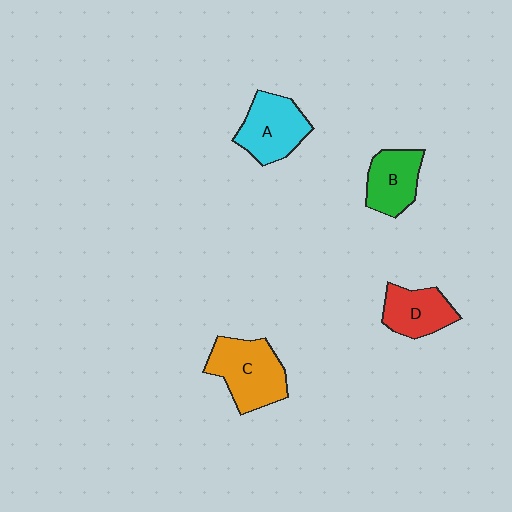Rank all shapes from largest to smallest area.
From largest to smallest: C (orange), A (cyan), B (green), D (red).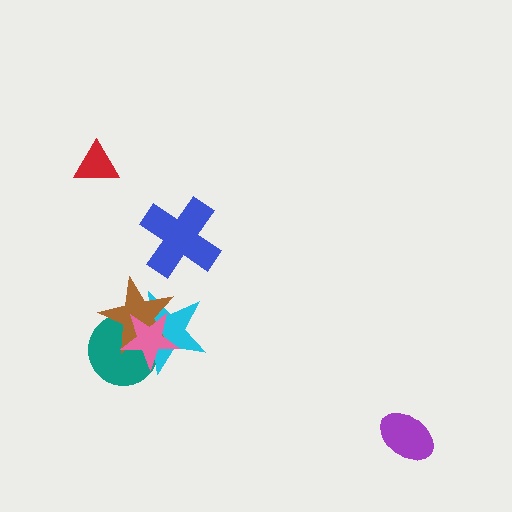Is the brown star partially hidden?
Yes, it is partially covered by another shape.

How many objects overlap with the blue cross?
0 objects overlap with the blue cross.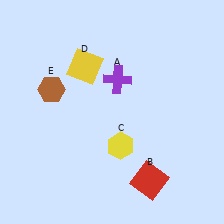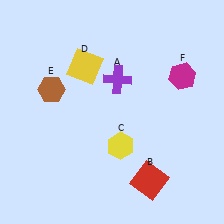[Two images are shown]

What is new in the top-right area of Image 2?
A magenta hexagon (F) was added in the top-right area of Image 2.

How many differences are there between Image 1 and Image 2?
There is 1 difference between the two images.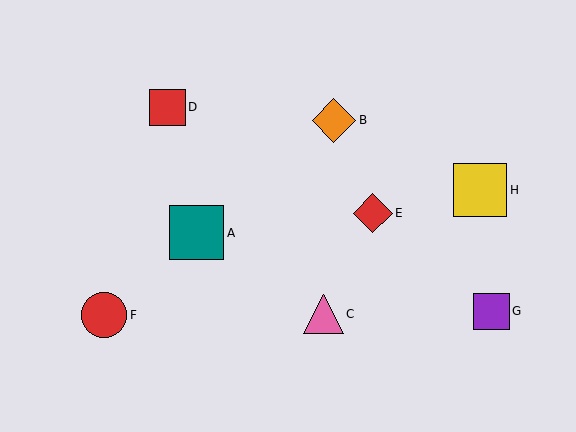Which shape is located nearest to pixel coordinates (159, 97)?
The red square (labeled D) at (167, 107) is nearest to that location.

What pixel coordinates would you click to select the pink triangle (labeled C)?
Click at (323, 314) to select the pink triangle C.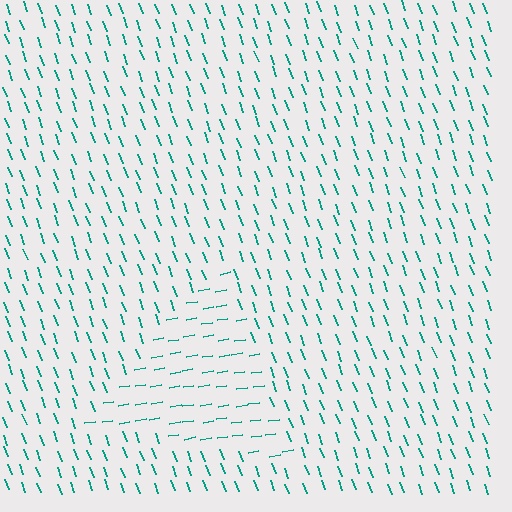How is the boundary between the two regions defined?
The boundary is defined purely by a change in line orientation (approximately 78 degrees difference). All lines are the same color and thickness.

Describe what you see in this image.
The image is filled with small teal line segments. A triangle region in the image has lines oriented differently from the surrounding lines, creating a visible texture boundary.